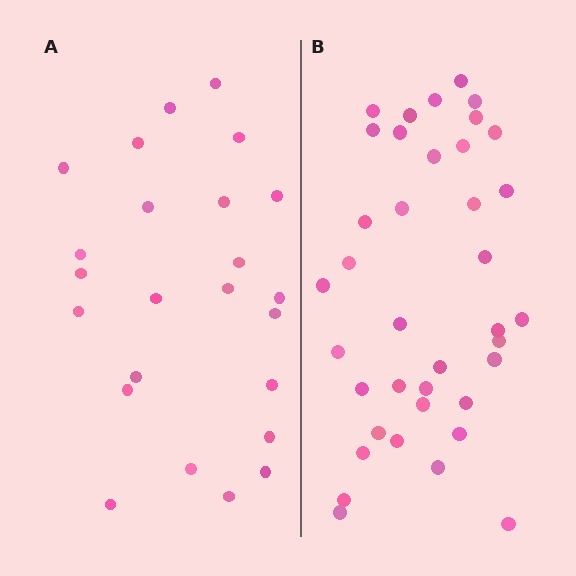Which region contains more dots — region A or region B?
Region B (the right region) has more dots.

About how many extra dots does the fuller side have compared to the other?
Region B has approximately 15 more dots than region A.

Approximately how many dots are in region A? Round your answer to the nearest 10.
About 20 dots. (The exact count is 24, which rounds to 20.)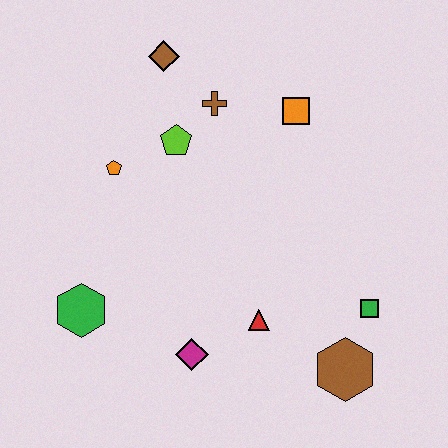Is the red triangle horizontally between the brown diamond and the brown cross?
No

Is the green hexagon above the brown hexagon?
Yes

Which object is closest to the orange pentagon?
The lime pentagon is closest to the orange pentagon.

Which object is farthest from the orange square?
The green hexagon is farthest from the orange square.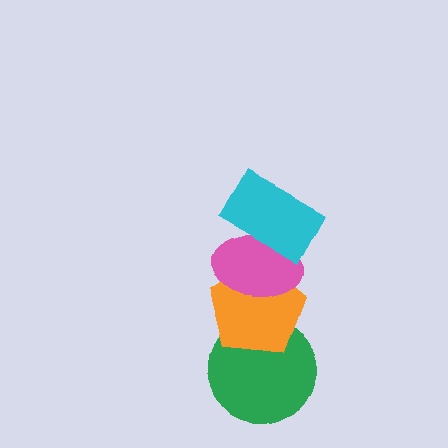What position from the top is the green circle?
The green circle is 4th from the top.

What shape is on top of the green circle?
The orange pentagon is on top of the green circle.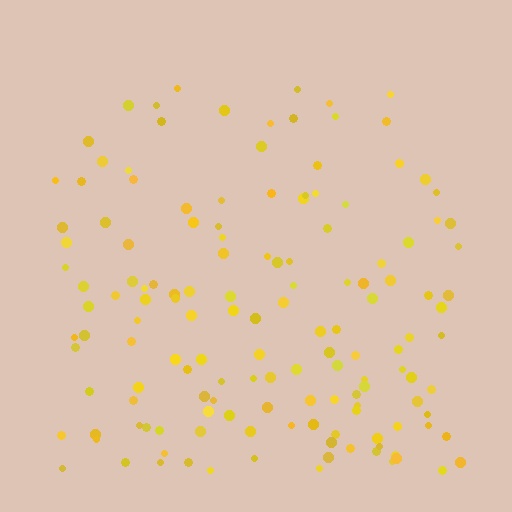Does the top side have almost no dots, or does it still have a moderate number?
Still a moderate number, just noticeably fewer than the bottom.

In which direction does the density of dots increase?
From top to bottom, with the bottom side densest.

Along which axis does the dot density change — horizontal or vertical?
Vertical.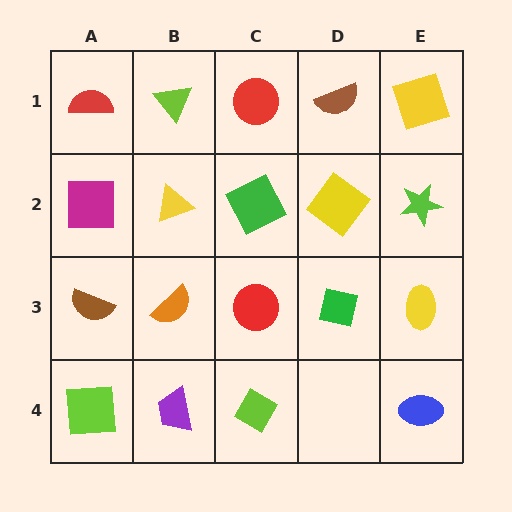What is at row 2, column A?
A magenta square.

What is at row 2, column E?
A lime star.